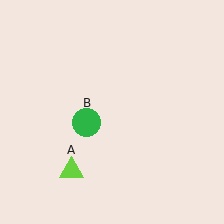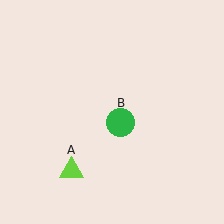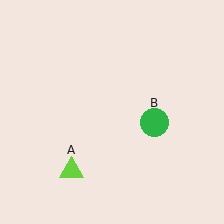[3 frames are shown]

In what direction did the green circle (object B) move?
The green circle (object B) moved right.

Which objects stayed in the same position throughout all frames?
Lime triangle (object A) remained stationary.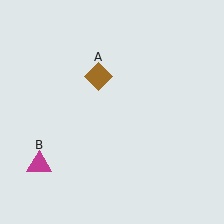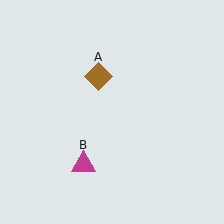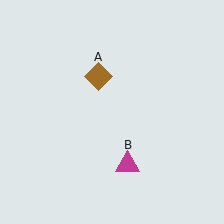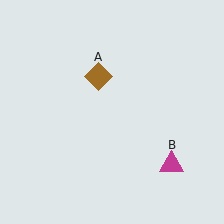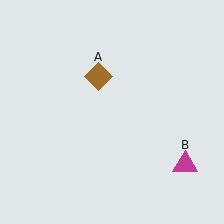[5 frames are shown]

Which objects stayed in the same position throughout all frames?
Brown diamond (object A) remained stationary.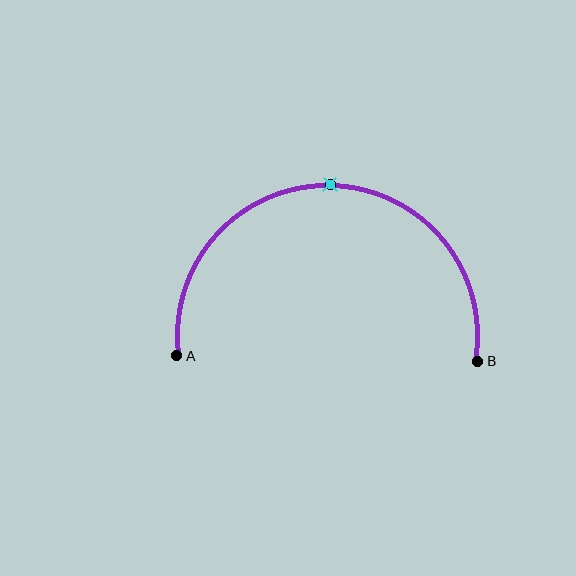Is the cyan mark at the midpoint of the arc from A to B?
Yes. The cyan mark lies on the arc at equal arc-length from both A and B — it is the arc midpoint.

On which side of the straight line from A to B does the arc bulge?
The arc bulges above the straight line connecting A and B.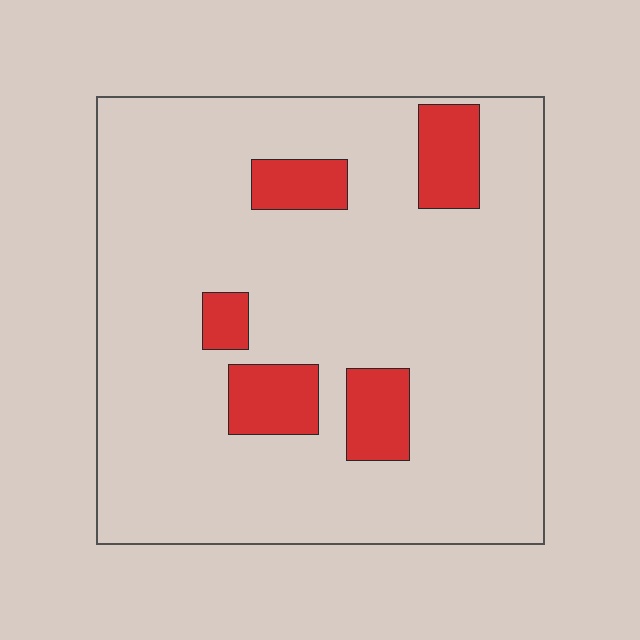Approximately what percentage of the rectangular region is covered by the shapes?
Approximately 15%.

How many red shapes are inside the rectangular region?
5.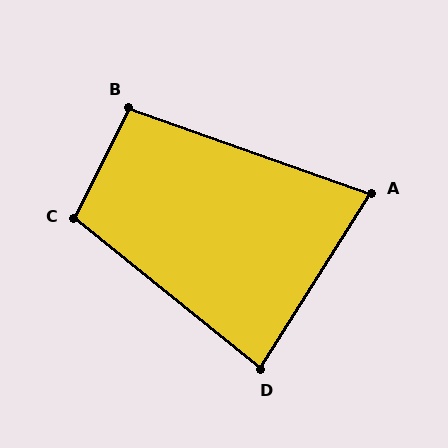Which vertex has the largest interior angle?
C, at approximately 103 degrees.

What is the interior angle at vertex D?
Approximately 83 degrees (acute).